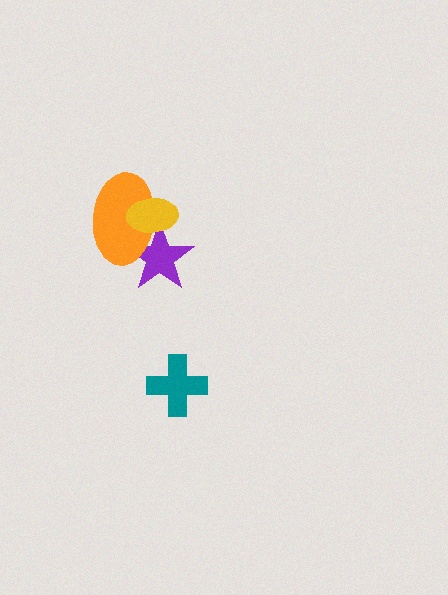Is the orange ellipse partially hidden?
Yes, it is partially covered by another shape.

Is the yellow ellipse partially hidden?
No, no other shape covers it.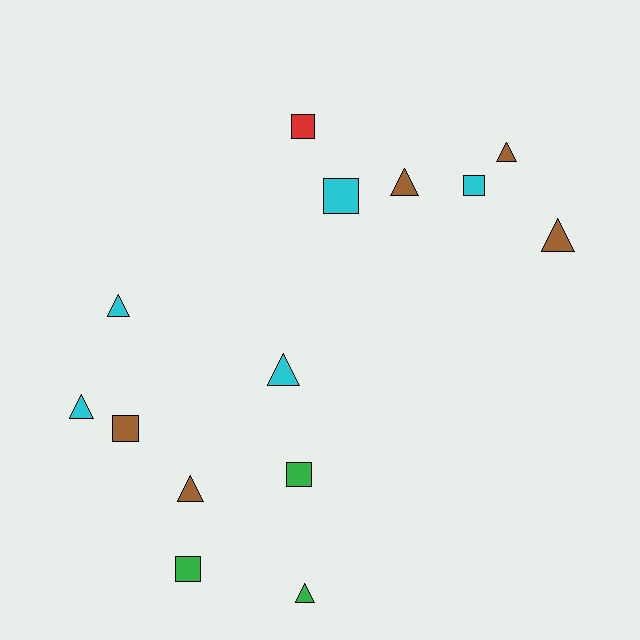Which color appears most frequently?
Brown, with 5 objects.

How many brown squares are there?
There is 1 brown square.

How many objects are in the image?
There are 14 objects.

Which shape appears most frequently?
Triangle, with 8 objects.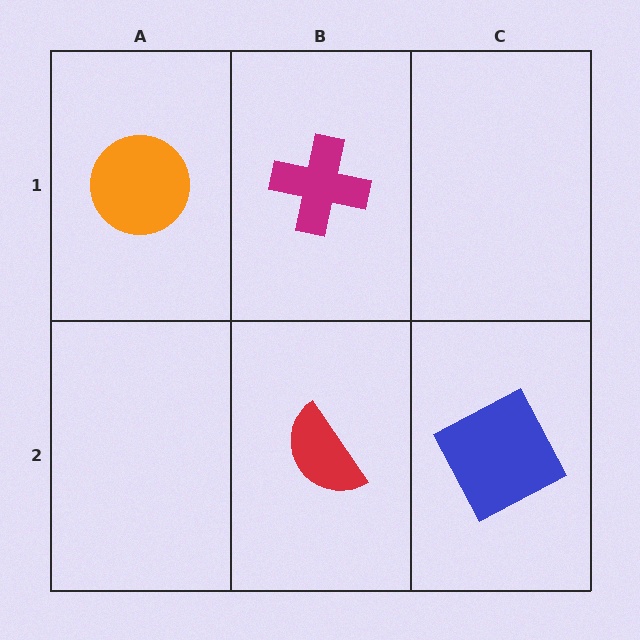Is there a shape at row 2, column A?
No, that cell is empty.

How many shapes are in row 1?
2 shapes.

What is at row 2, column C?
A blue square.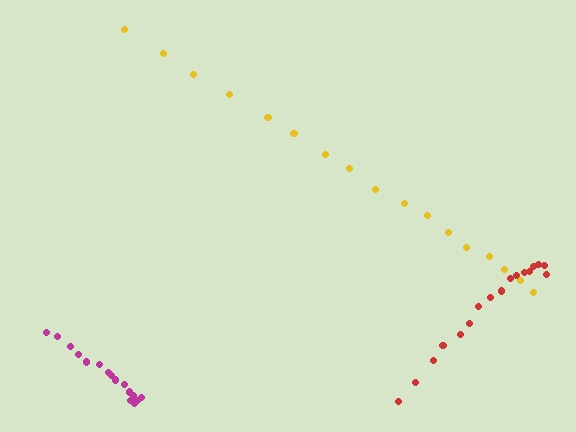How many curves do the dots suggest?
There are 3 distinct paths.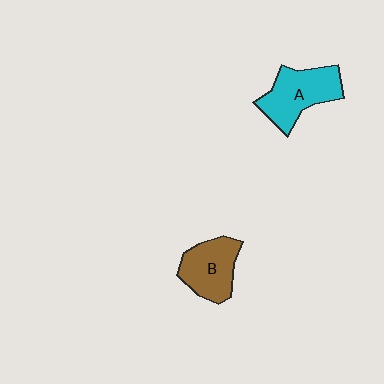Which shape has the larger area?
Shape A (cyan).